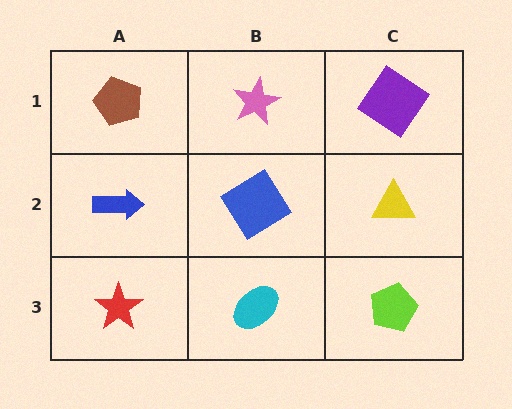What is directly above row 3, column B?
A blue diamond.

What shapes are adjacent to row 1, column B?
A blue diamond (row 2, column B), a brown pentagon (row 1, column A), a purple diamond (row 1, column C).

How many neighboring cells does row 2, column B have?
4.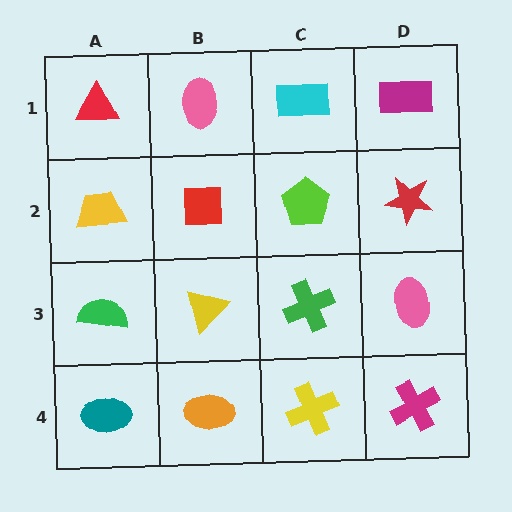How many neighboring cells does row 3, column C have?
4.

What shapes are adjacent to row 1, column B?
A red square (row 2, column B), a red triangle (row 1, column A), a cyan rectangle (row 1, column C).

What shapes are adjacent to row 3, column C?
A lime pentagon (row 2, column C), a yellow cross (row 4, column C), a yellow triangle (row 3, column B), a pink ellipse (row 3, column D).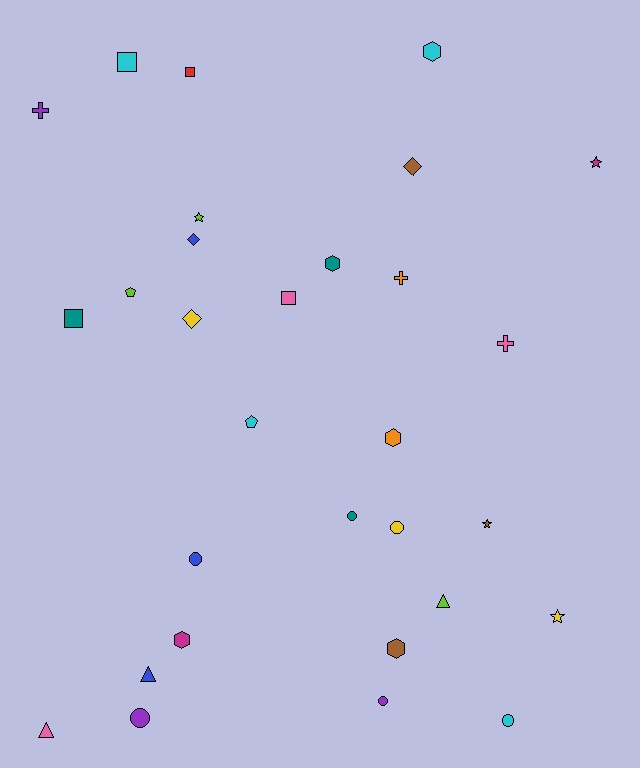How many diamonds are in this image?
There are 3 diamonds.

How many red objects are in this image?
There is 1 red object.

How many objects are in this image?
There are 30 objects.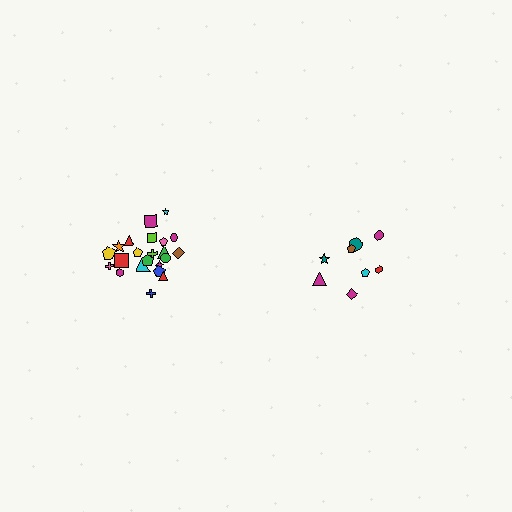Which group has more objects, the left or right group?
The left group.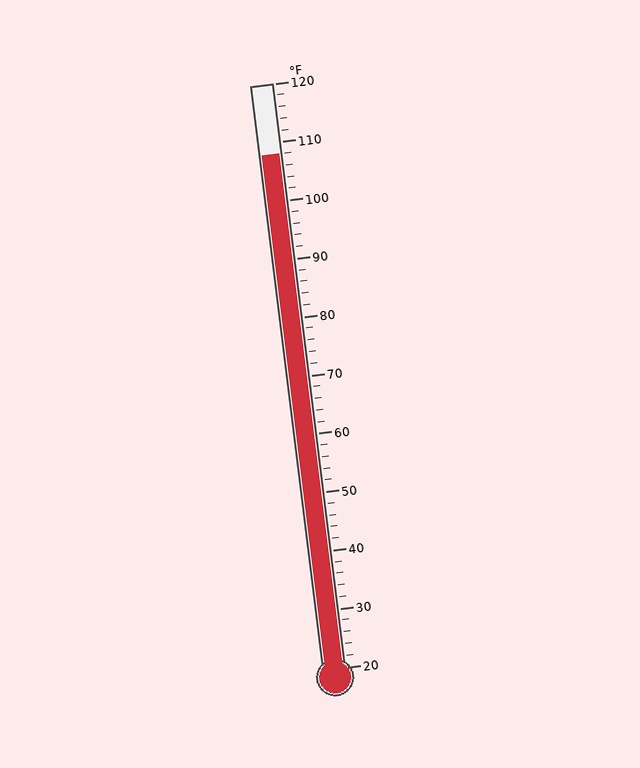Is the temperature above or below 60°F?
The temperature is above 60°F.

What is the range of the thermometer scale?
The thermometer scale ranges from 20°F to 120°F.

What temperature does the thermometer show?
The thermometer shows approximately 108°F.